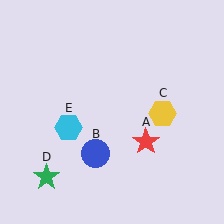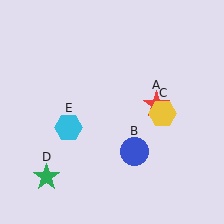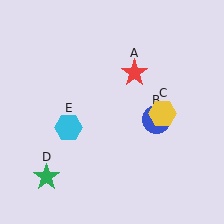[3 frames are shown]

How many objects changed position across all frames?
2 objects changed position: red star (object A), blue circle (object B).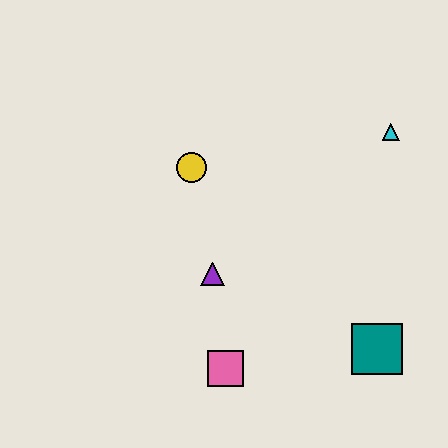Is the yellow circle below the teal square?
No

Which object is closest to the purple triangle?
The pink square is closest to the purple triangle.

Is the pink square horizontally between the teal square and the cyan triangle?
No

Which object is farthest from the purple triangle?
The cyan triangle is farthest from the purple triangle.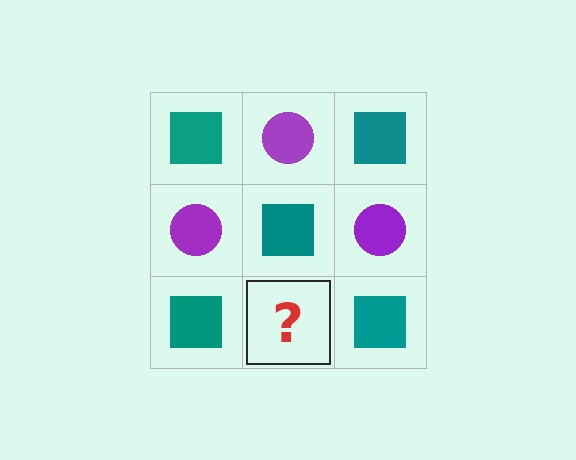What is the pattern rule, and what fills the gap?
The rule is that it alternates teal square and purple circle in a checkerboard pattern. The gap should be filled with a purple circle.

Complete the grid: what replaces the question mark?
The question mark should be replaced with a purple circle.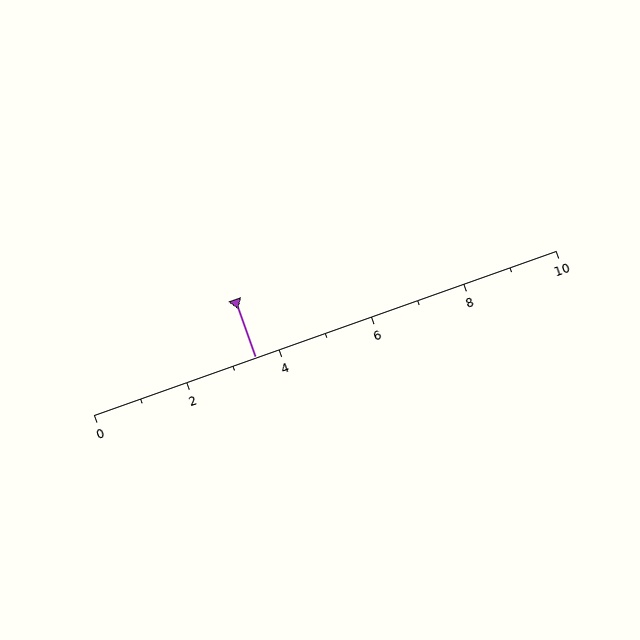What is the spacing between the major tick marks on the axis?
The major ticks are spaced 2 apart.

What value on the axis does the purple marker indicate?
The marker indicates approximately 3.5.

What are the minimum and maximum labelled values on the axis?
The axis runs from 0 to 10.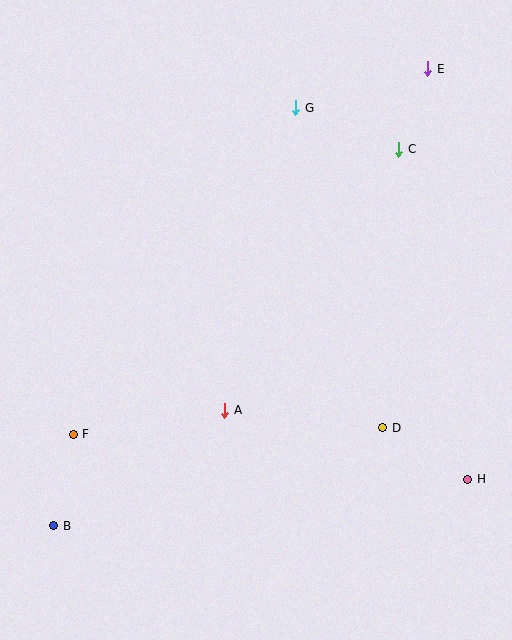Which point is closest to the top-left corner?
Point G is closest to the top-left corner.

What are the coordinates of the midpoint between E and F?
The midpoint between E and F is at (251, 251).